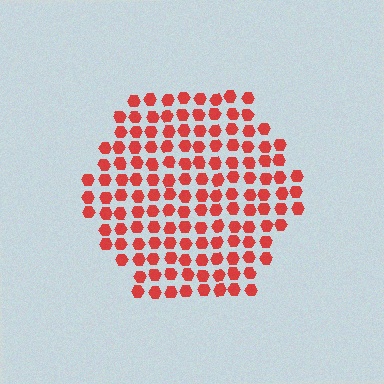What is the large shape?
The large shape is a hexagon.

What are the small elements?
The small elements are hexagons.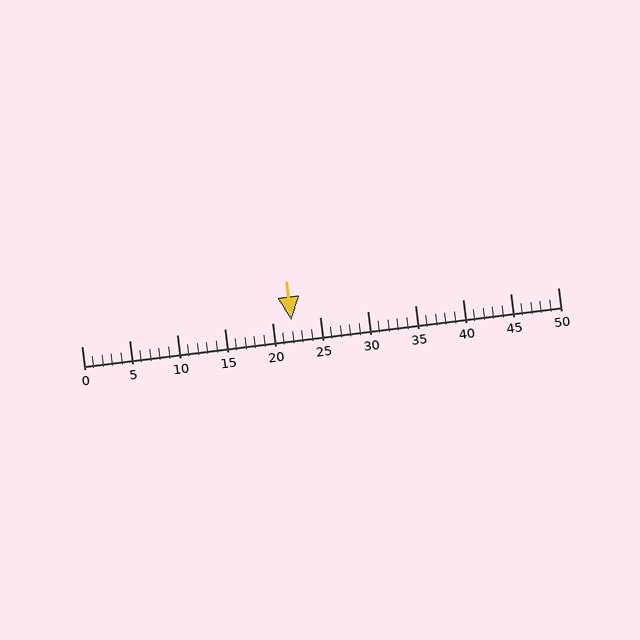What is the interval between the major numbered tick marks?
The major tick marks are spaced 5 units apart.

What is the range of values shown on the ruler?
The ruler shows values from 0 to 50.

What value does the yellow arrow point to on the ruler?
The yellow arrow points to approximately 22.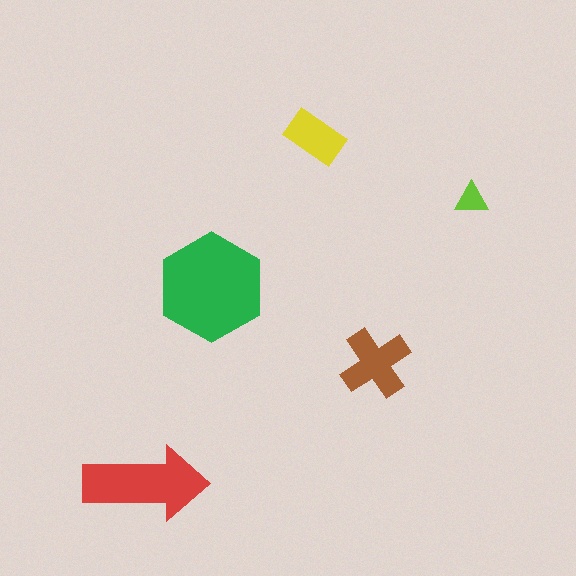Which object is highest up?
The yellow rectangle is topmost.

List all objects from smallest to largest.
The lime triangle, the yellow rectangle, the brown cross, the red arrow, the green hexagon.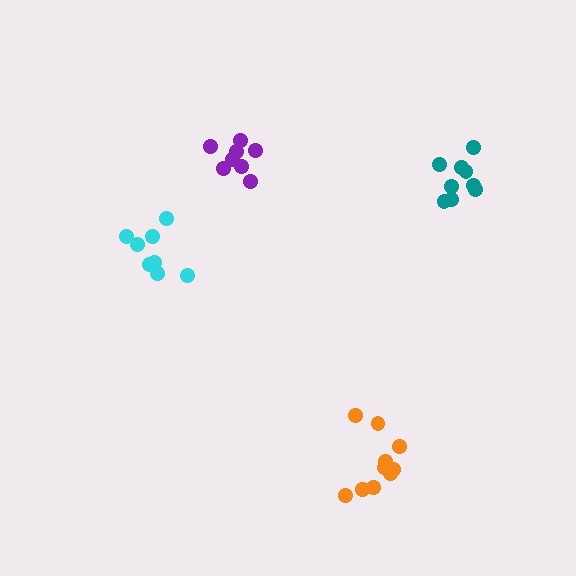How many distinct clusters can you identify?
There are 4 distinct clusters.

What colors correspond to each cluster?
The clusters are colored: cyan, teal, purple, orange.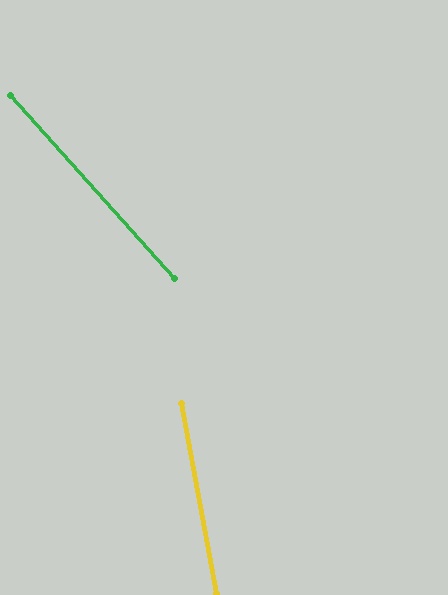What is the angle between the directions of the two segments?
Approximately 31 degrees.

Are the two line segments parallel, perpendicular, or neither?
Neither parallel nor perpendicular — they differ by about 31°.